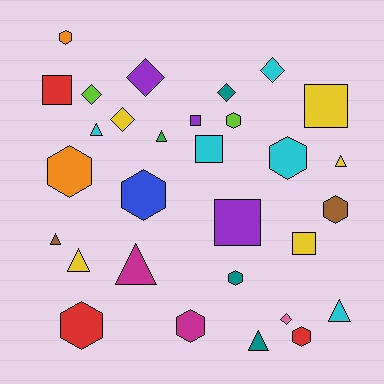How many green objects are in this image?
There is 1 green object.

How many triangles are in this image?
There are 8 triangles.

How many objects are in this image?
There are 30 objects.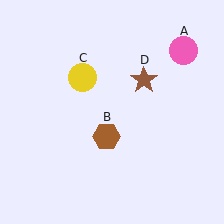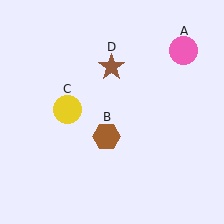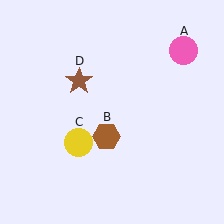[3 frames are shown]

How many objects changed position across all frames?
2 objects changed position: yellow circle (object C), brown star (object D).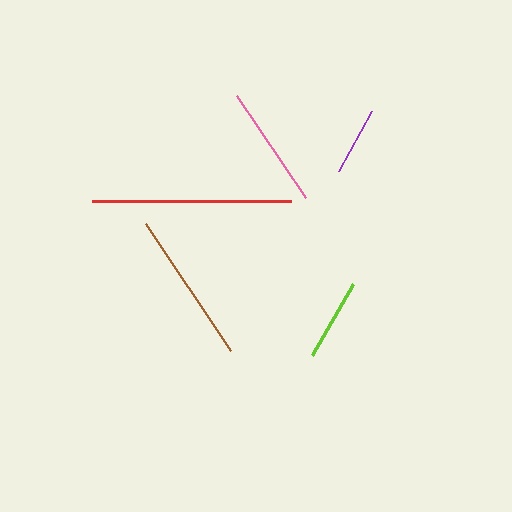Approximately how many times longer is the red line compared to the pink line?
The red line is approximately 1.6 times the length of the pink line.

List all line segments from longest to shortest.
From longest to shortest: red, brown, pink, lime, purple.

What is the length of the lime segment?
The lime segment is approximately 82 pixels long.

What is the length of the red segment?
The red segment is approximately 199 pixels long.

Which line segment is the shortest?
The purple line is the shortest at approximately 68 pixels.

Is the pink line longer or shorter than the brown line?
The brown line is longer than the pink line.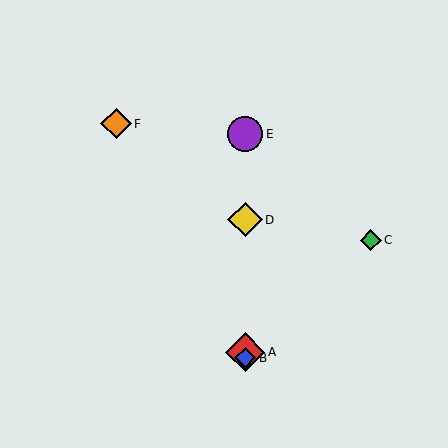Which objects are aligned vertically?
Objects A, B, D, E are aligned vertically.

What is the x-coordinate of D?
Object D is at x≈245.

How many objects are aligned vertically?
4 objects (A, B, D, E) are aligned vertically.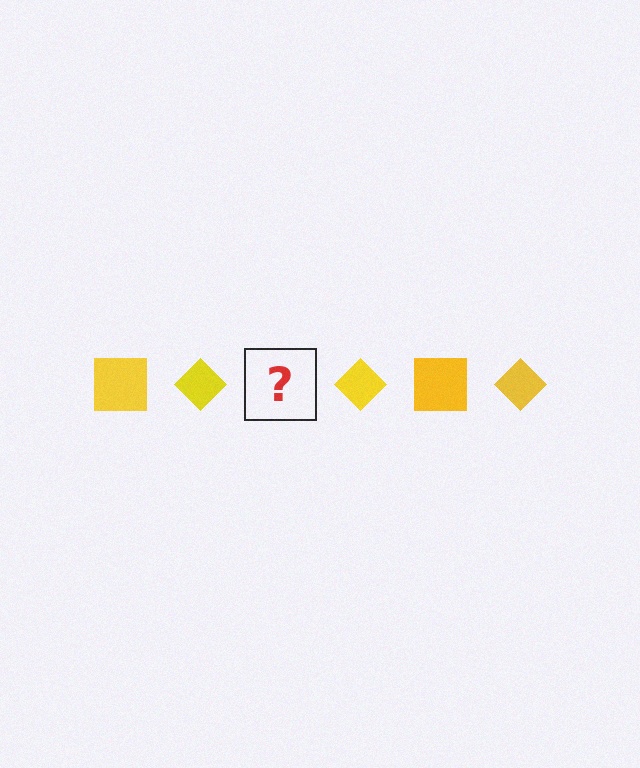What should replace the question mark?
The question mark should be replaced with a yellow square.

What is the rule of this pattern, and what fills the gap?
The rule is that the pattern cycles through square, diamond shapes in yellow. The gap should be filled with a yellow square.